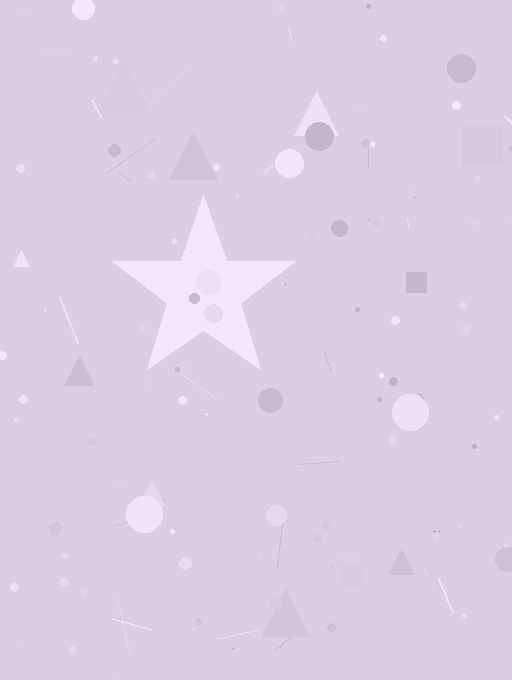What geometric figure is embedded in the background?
A star is embedded in the background.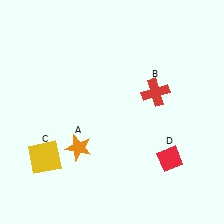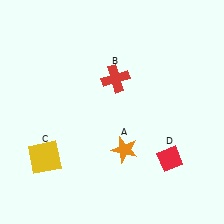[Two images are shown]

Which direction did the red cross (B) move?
The red cross (B) moved left.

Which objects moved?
The objects that moved are: the orange star (A), the red cross (B).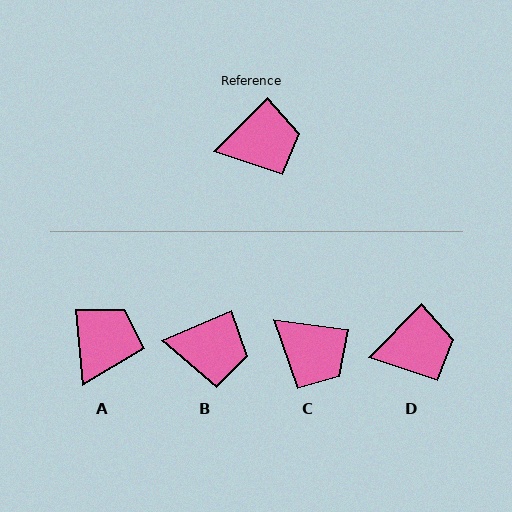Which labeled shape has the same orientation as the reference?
D.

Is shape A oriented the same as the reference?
No, it is off by about 49 degrees.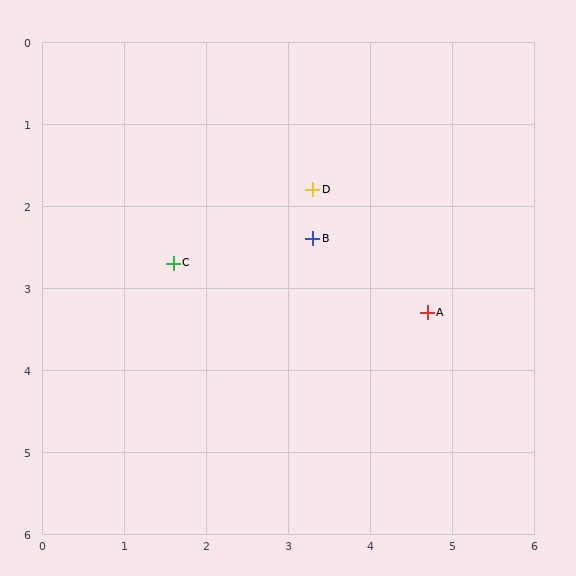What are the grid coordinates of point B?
Point B is at approximately (3.3, 2.4).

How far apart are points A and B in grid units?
Points A and B are about 1.7 grid units apart.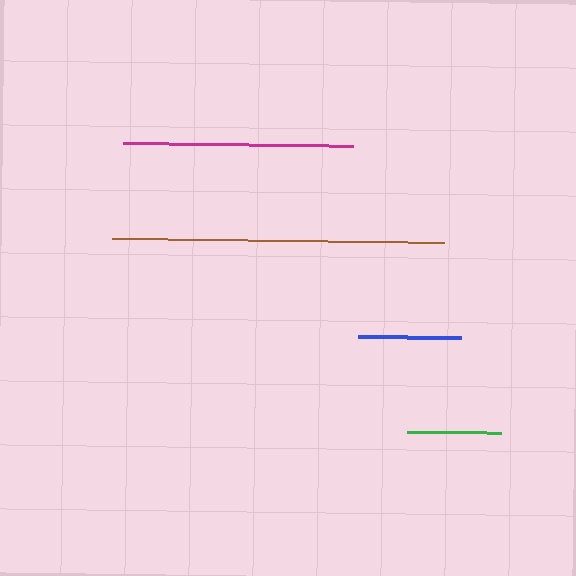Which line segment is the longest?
The brown line is the longest at approximately 331 pixels.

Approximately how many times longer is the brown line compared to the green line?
The brown line is approximately 3.5 times the length of the green line.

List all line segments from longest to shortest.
From longest to shortest: brown, magenta, blue, green.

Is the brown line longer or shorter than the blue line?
The brown line is longer than the blue line.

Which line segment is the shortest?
The green line is the shortest at approximately 94 pixels.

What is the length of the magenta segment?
The magenta segment is approximately 230 pixels long.